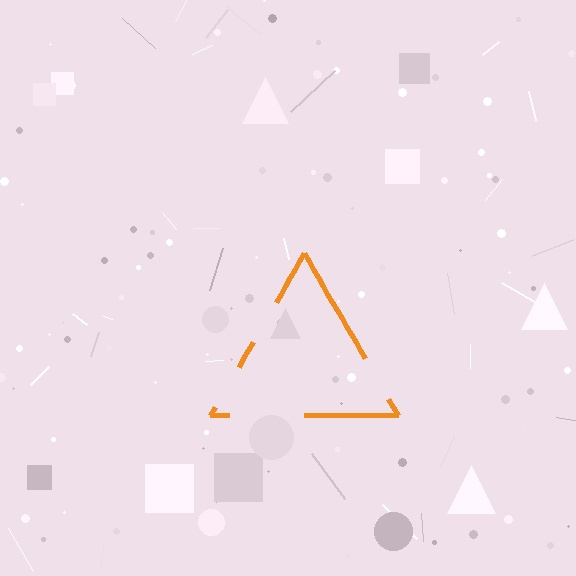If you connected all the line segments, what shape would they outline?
They would outline a triangle.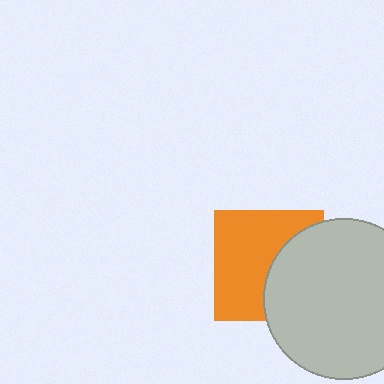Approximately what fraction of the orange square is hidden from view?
Roughly 39% of the orange square is hidden behind the light gray circle.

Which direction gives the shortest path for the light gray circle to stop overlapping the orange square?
Moving right gives the shortest separation.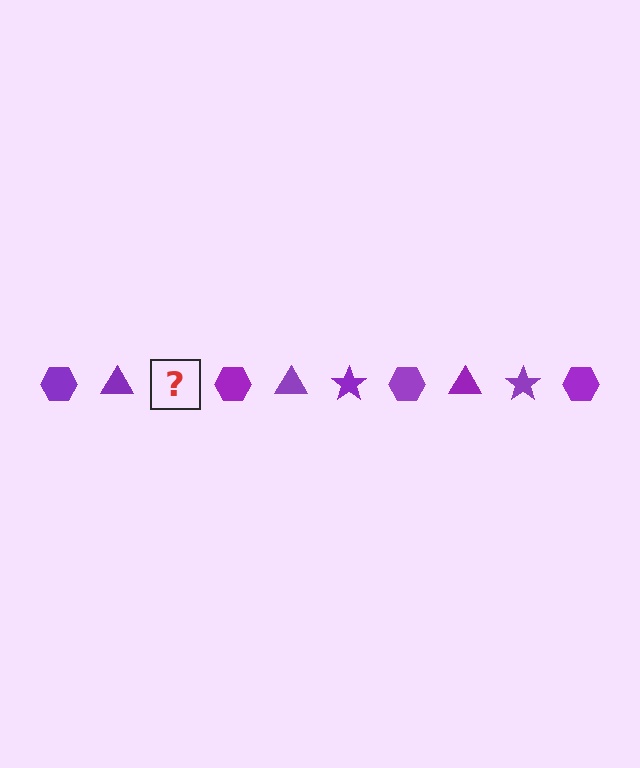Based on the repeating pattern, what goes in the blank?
The blank should be a purple star.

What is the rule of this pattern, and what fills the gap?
The rule is that the pattern cycles through hexagon, triangle, star shapes in purple. The gap should be filled with a purple star.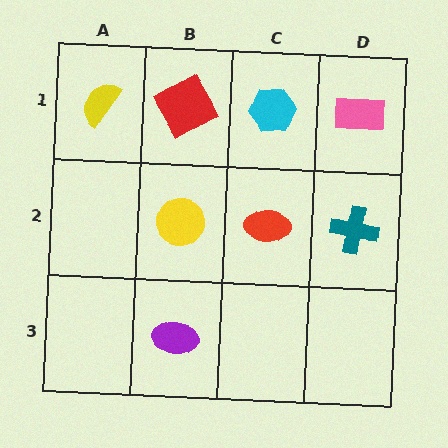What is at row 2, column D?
A teal cross.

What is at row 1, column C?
A cyan hexagon.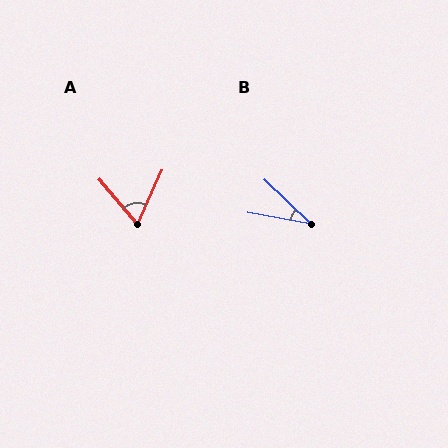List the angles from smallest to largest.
B (33°), A (63°).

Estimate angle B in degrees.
Approximately 33 degrees.